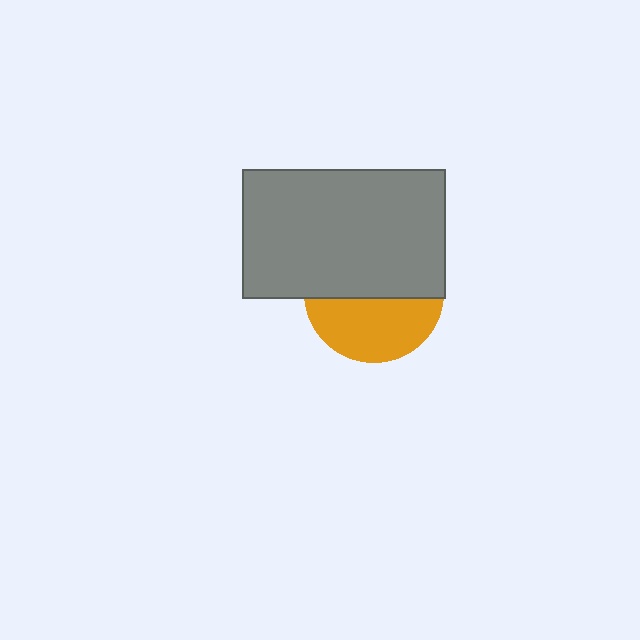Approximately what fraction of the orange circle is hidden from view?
Roughly 56% of the orange circle is hidden behind the gray rectangle.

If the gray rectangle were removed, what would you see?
You would see the complete orange circle.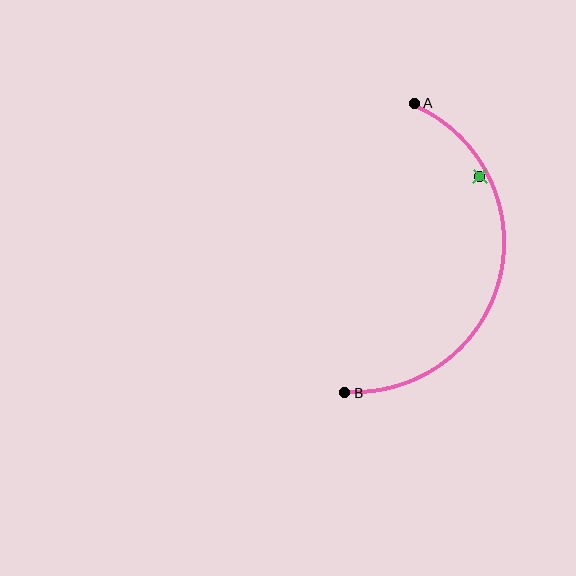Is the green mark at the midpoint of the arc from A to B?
No — the green mark does not lie on the arc at all. It sits slightly inside the curve.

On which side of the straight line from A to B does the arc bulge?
The arc bulges to the right of the straight line connecting A and B.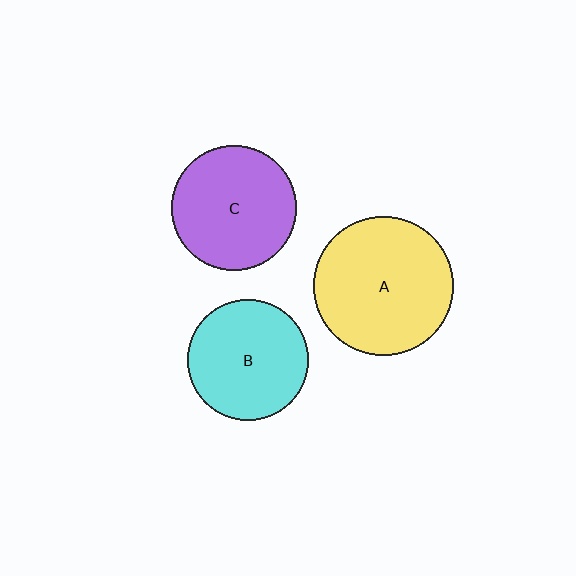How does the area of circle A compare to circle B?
Approximately 1.3 times.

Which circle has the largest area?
Circle A (yellow).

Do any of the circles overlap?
No, none of the circles overlap.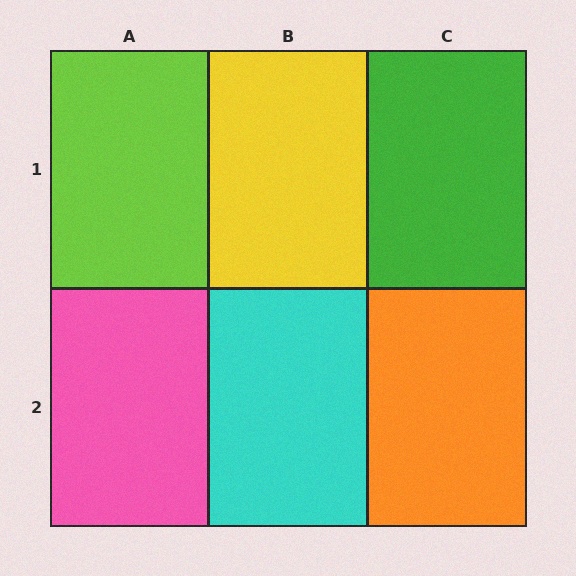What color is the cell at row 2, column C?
Orange.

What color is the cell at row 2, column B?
Cyan.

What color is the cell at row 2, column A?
Pink.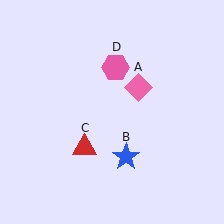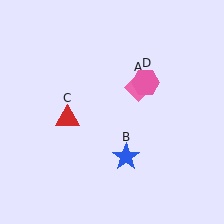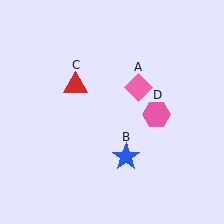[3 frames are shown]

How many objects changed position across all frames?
2 objects changed position: red triangle (object C), pink hexagon (object D).